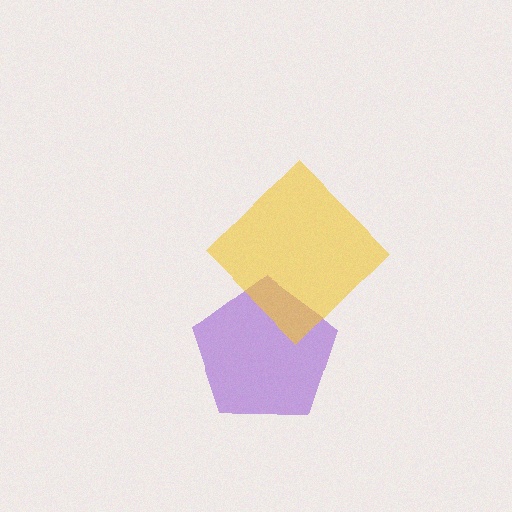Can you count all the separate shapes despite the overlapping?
Yes, there are 2 separate shapes.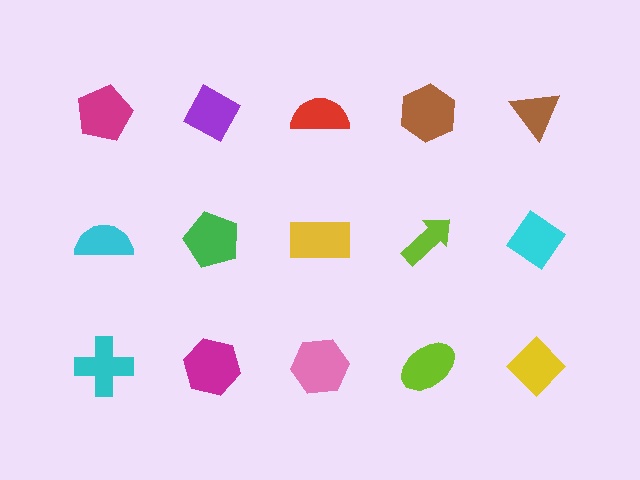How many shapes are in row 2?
5 shapes.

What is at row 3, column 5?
A yellow diamond.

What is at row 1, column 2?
A purple diamond.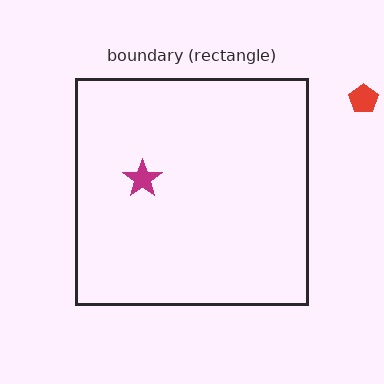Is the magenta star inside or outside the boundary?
Inside.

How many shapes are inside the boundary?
1 inside, 1 outside.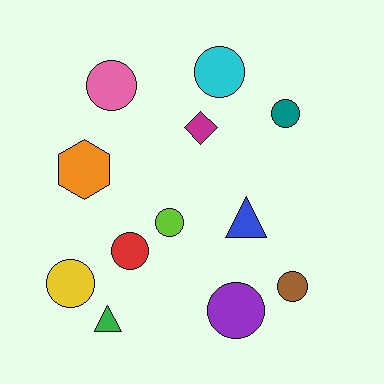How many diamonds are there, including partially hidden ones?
There is 1 diamond.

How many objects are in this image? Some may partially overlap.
There are 12 objects.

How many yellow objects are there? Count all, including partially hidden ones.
There is 1 yellow object.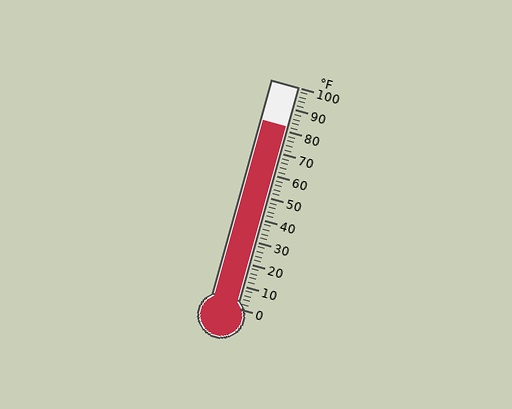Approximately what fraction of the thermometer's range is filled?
The thermometer is filled to approximately 80% of its range.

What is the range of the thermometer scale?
The thermometer scale ranges from 0°F to 100°F.